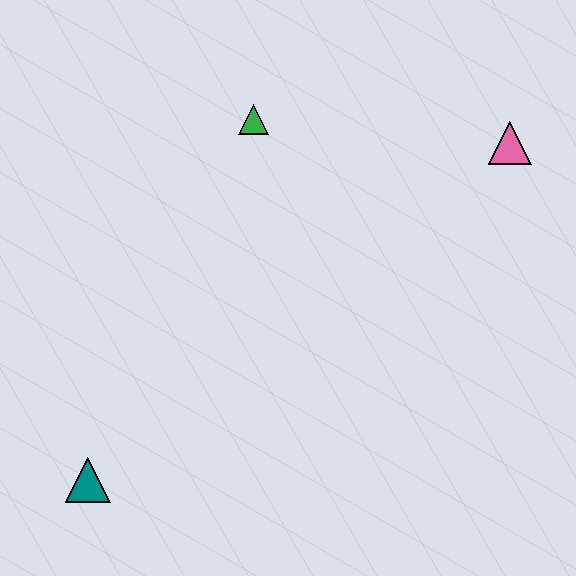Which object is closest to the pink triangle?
The green triangle is closest to the pink triangle.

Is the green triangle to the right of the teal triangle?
Yes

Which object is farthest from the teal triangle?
The pink triangle is farthest from the teal triangle.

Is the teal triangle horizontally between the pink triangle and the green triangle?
No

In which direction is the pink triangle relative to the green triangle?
The pink triangle is to the right of the green triangle.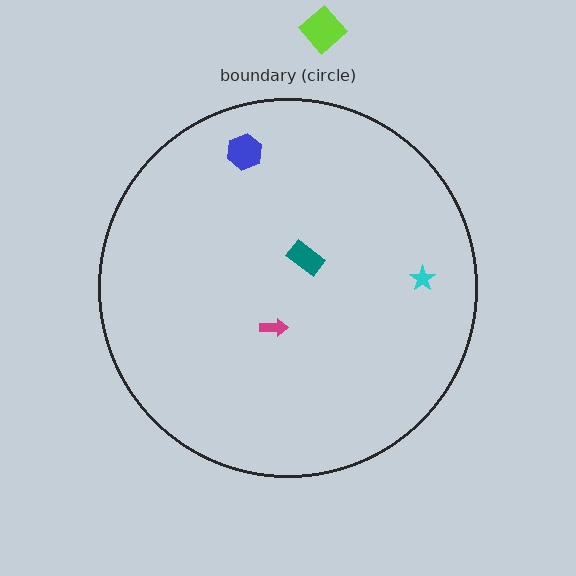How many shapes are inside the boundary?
4 inside, 1 outside.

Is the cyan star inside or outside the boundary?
Inside.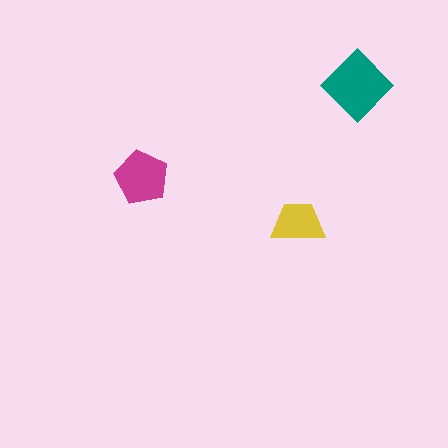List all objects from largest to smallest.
The teal diamond, the magenta pentagon, the yellow trapezoid.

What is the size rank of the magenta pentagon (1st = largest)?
2nd.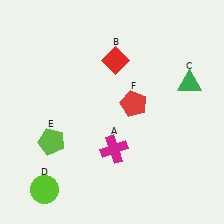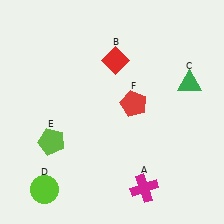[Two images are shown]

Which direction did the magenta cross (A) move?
The magenta cross (A) moved down.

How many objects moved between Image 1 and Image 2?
1 object moved between the two images.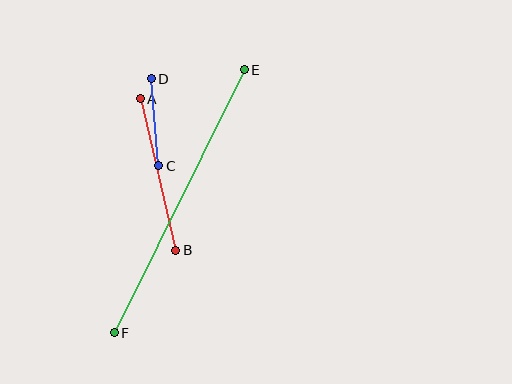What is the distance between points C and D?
The distance is approximately 87 pixels.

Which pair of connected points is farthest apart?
Points E and F are farthest apart.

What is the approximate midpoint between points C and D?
The midpoint is at approximately (155, 122) pixels.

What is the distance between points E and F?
The distance is approximately 293 pixels.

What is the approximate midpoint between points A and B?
The midpoint is at approximately (158, 175) pixels.